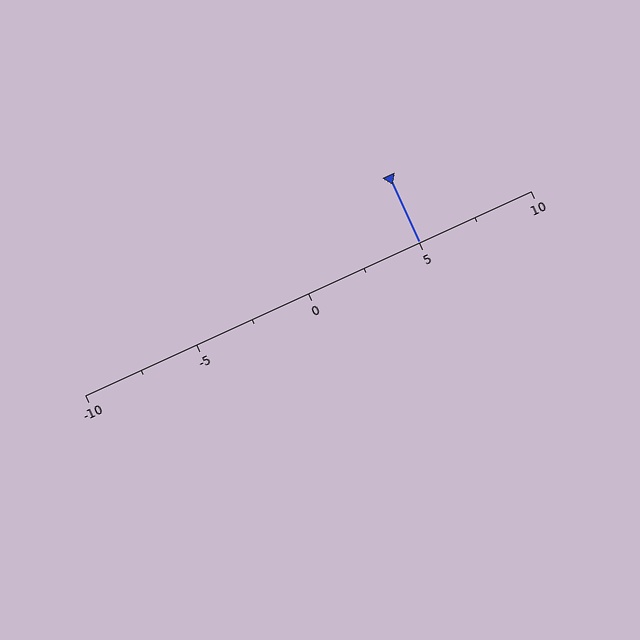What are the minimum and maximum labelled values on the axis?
The axis runs from -10 to 10.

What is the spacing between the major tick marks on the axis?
The major ticks are spaced 5 apart.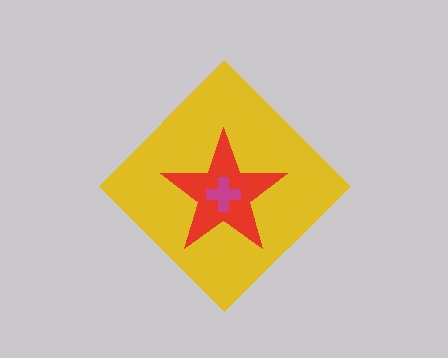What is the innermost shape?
The magenta cross.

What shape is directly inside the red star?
The magenta cross.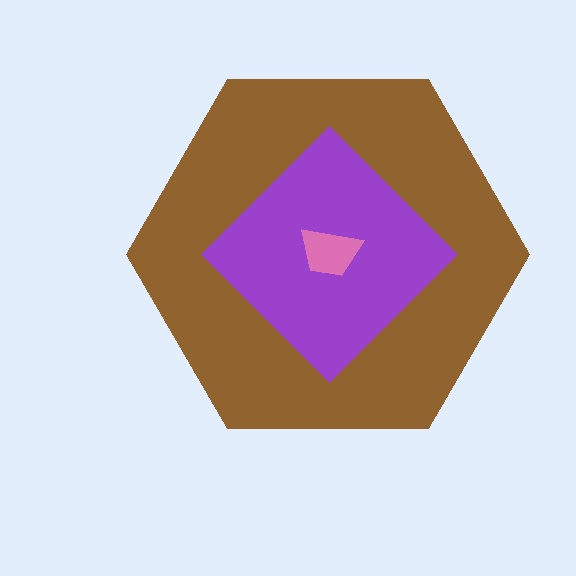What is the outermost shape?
The brown hexagon.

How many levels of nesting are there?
3.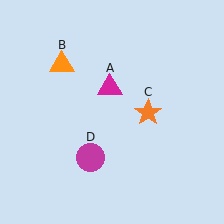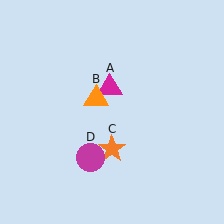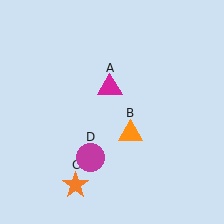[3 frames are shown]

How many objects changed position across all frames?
2 objects changed position: orange triangle (object B), orange star (object C).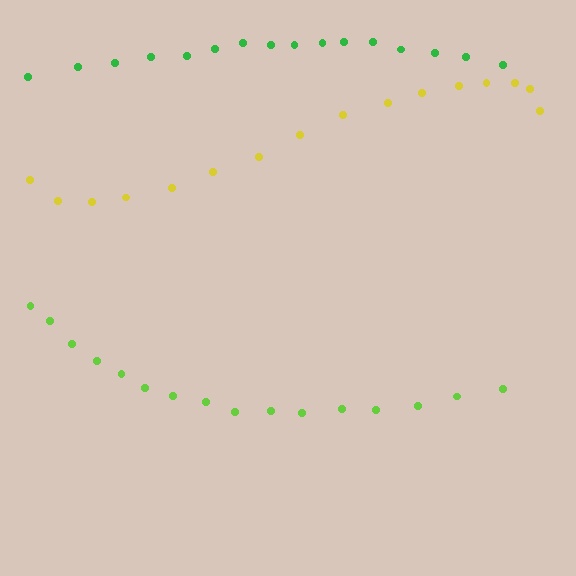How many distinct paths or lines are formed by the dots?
There are 3 distinct paths.